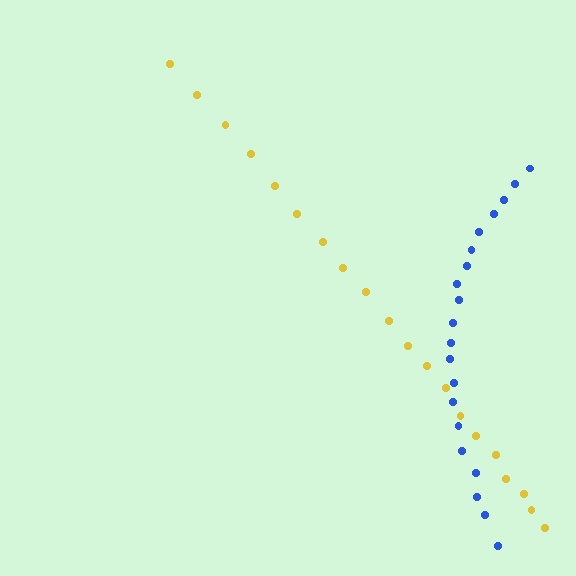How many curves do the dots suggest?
There are 2 distinct paths.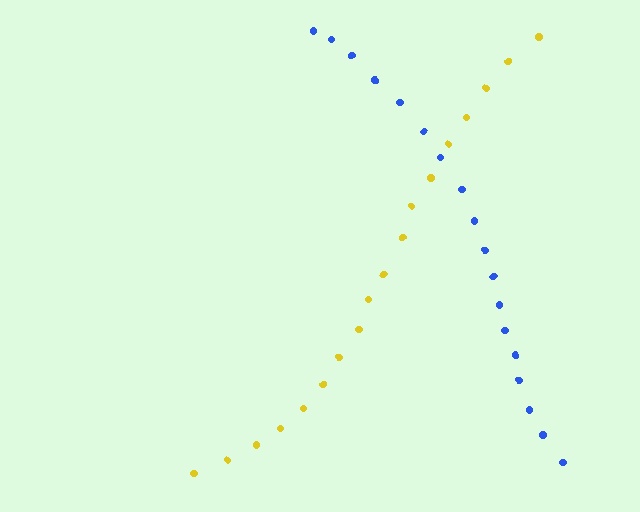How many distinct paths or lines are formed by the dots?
There are 2 distinct paths.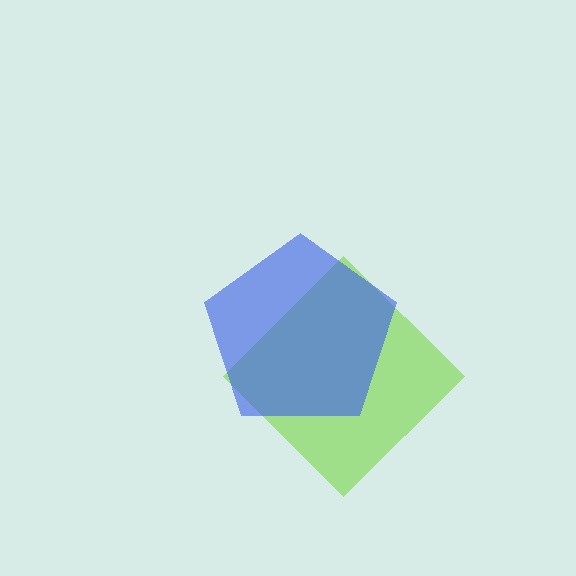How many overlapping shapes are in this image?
There are 2 overlapping shapes in the image.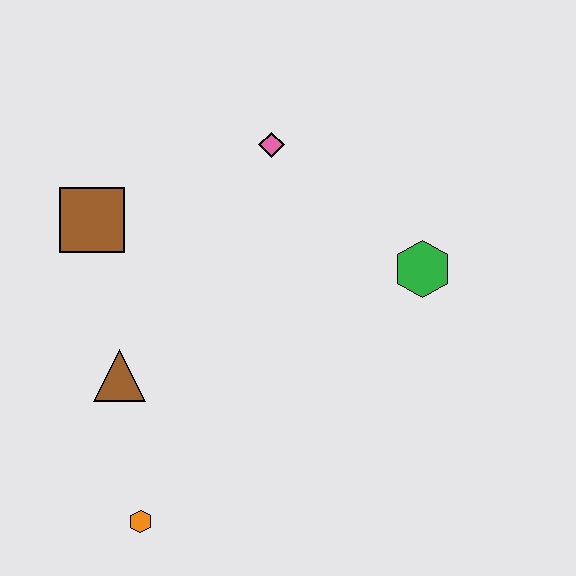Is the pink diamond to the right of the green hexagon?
No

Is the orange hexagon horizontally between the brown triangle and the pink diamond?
Yes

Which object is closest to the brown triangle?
The orange hexagon is closest to the brown triangle.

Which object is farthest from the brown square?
The green hexagon is farthest from the brown square.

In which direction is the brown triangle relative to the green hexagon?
The brown triangle is to the left of the green hexagon.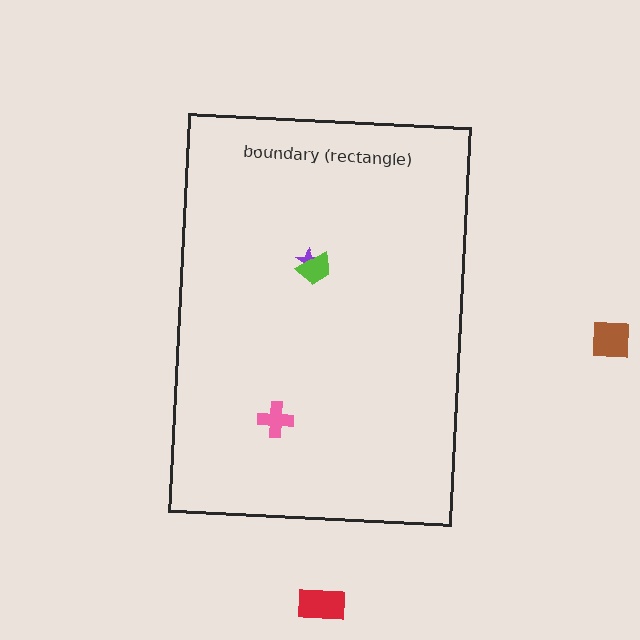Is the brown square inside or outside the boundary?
Outside.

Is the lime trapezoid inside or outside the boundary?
Inside.